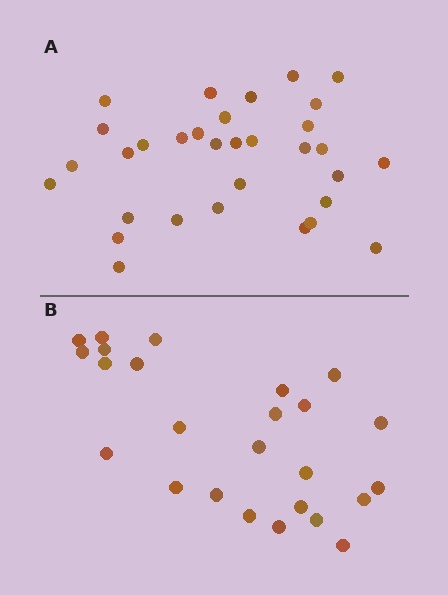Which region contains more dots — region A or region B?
Region A (the top region) has more dots.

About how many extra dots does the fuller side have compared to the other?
Region A has roughly 8 or so more dots than region B.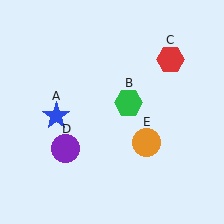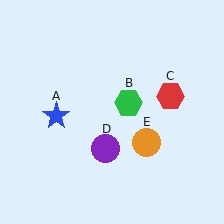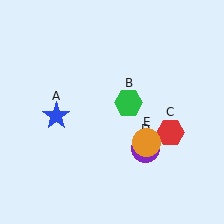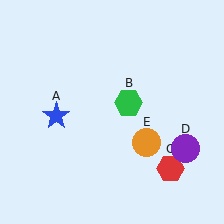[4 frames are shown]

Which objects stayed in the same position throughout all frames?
Blue star (object A) and green hexagon (object B) and orange circle (object E) remained stationary.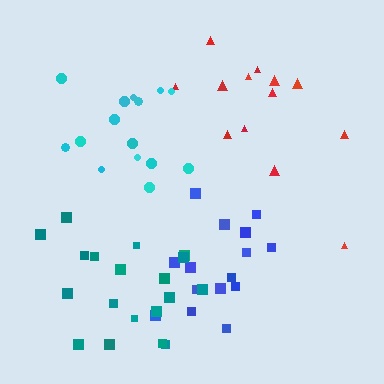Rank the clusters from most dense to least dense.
blue, cyan, teal, red.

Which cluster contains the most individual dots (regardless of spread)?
Teal (19).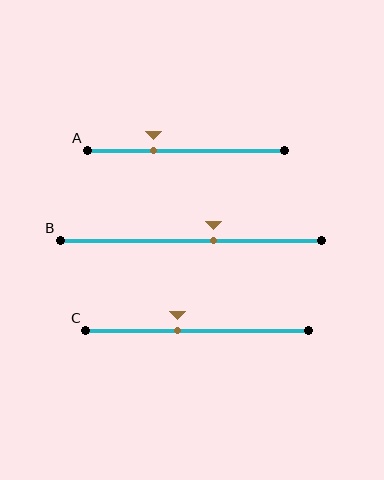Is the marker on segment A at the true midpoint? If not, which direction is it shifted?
No, the marker on segment A is shifted to the left by about 17% of the segment length.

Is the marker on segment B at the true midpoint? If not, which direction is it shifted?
No, the marker on segment B is shifted to the right by about 9% of the segment length.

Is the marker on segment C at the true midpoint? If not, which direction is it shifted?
No, the marker on segment C is shifted to the left by about 9% of the segment length.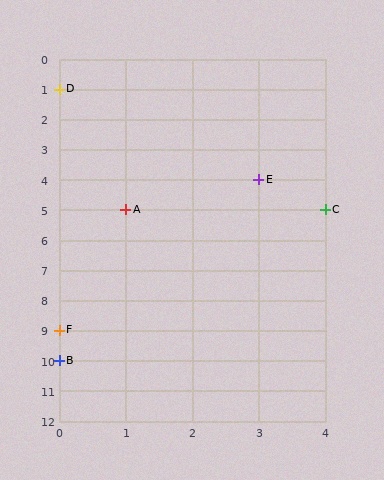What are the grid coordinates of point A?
Point A is at grid coordinates (1, 5).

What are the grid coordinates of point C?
Point C is at grid coordinates (4, 5).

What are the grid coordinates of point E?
Point E is at grid coordinates (3, 4).